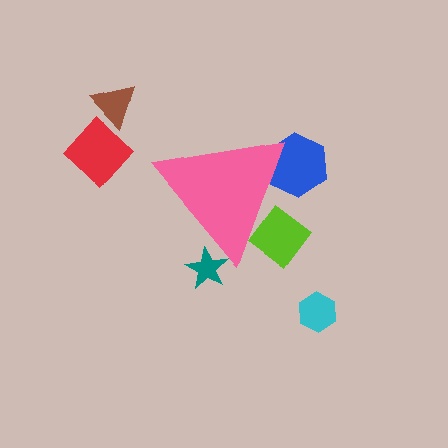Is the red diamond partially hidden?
No, the red diamond is fully visible.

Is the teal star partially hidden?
Yes, the teal star is partially hidden behind the pink triangle.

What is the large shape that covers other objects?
A pink triangle.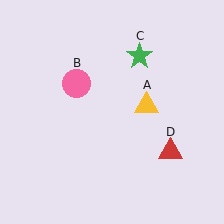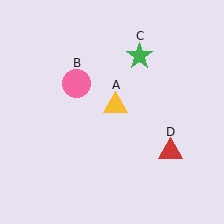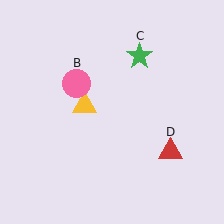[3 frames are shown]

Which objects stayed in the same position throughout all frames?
Pink circle (object B) and green star (object C) and red triangle (object D) remained stationary.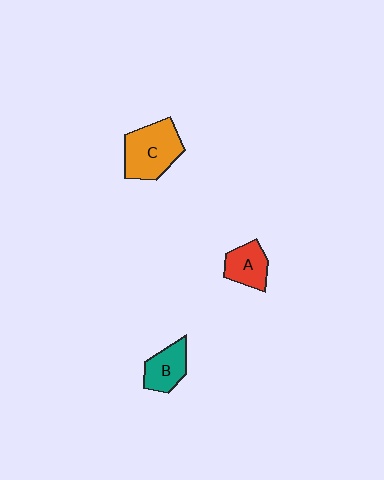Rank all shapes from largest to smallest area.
From largest to smallest: C (orange), B (teal), A (red).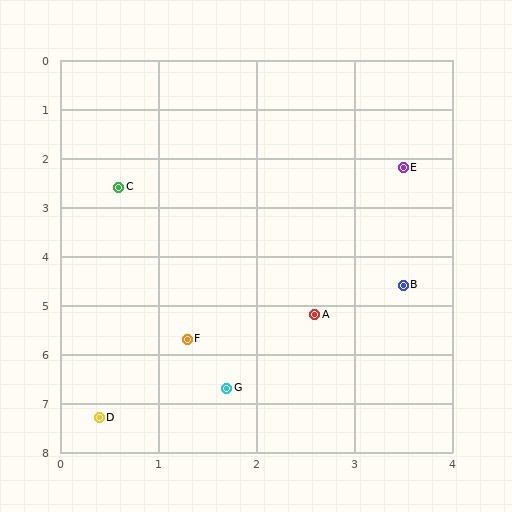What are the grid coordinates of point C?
Point C is at approximately (0.6, 2.6).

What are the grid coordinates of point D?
Point D is at approximately (0.4, 7.3).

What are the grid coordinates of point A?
Point A is at approximately (2.6, 5.2).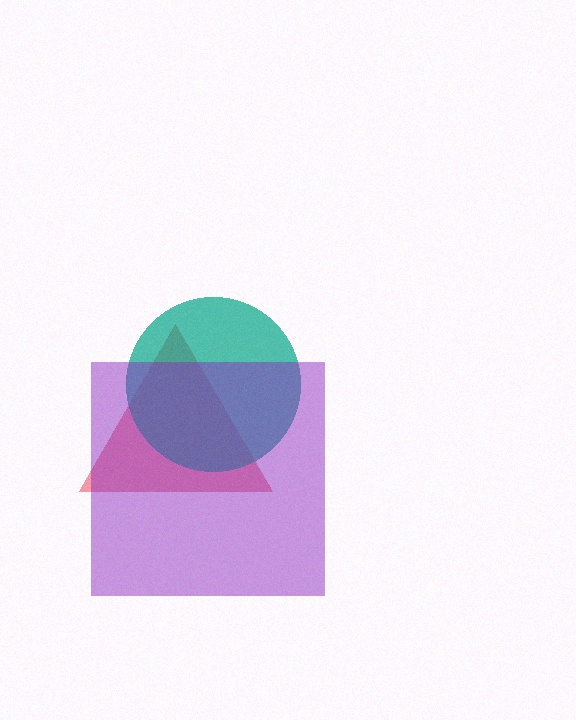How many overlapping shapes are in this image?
There are 3 overlapping shapes in the image.